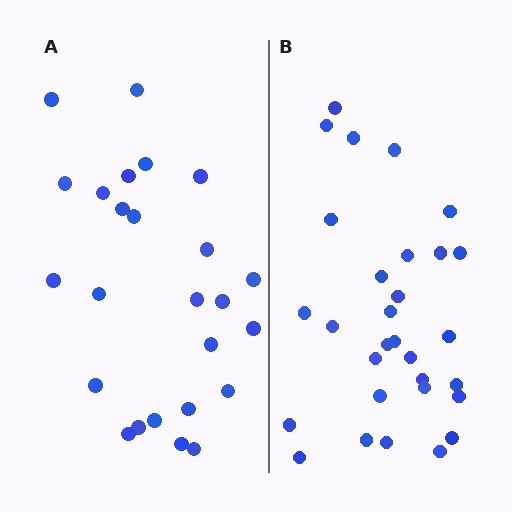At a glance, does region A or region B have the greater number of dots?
Region B (the right region) has more dots.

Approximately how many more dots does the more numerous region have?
Region B has about 5 more dots than region A.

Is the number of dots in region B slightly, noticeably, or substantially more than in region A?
Region B has only slightly more — the two regions are fairly close. The ratio is roughly 1.2 to 1.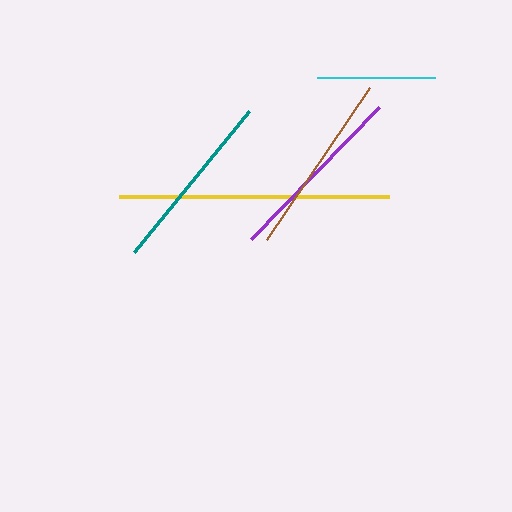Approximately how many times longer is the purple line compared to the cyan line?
The purple line is approximately 1.6 times the length of the cyan line.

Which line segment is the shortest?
The cyan line is the shortest at approximately 117 pixels.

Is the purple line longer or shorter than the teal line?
The purple line is longer than the teal line.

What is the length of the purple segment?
The purple segment is approximately 184 pixels long.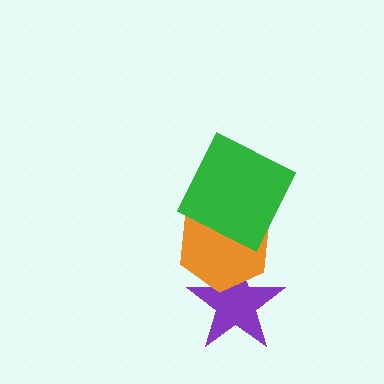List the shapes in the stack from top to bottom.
From top to bottom: the green square, the orange hexagon, the purple star.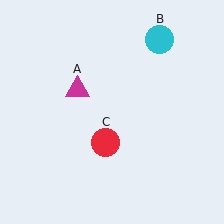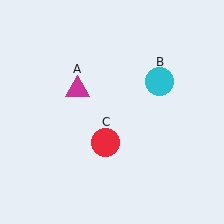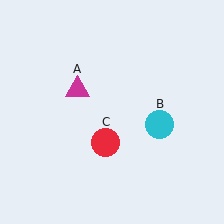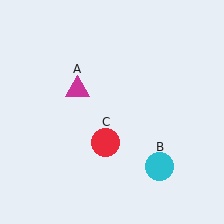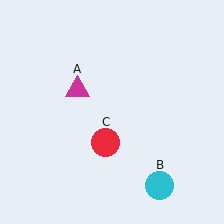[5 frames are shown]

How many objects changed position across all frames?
1 object changed position: cyan circle (object B).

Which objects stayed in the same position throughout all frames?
Magenta triangle (object A) and red circle (object C) remained stationary.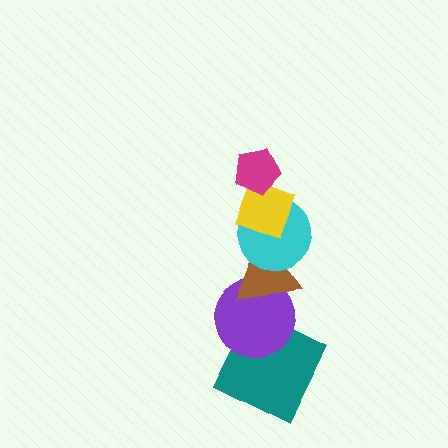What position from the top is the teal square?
The teal square is 6th from the top.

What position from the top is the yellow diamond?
The yellow diamond is 2nd from the top.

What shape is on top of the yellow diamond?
The magenta pentagon is on top of the yellow diamond.